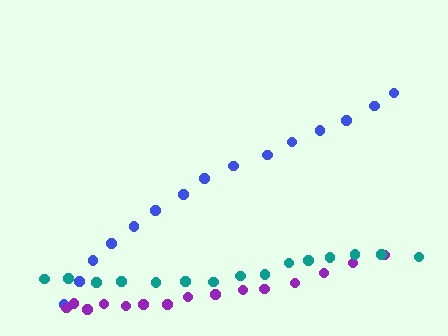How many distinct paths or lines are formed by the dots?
There are 3 distinct paths.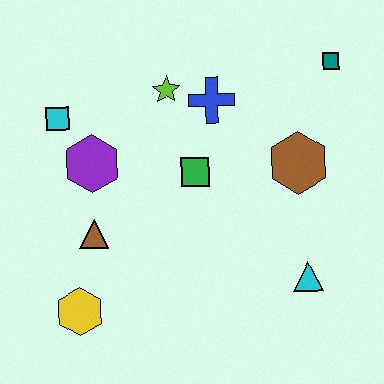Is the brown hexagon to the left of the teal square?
Yes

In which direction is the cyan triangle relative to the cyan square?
The cyan triangle is to the right of the cyan square.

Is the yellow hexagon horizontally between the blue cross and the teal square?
No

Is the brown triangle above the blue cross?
No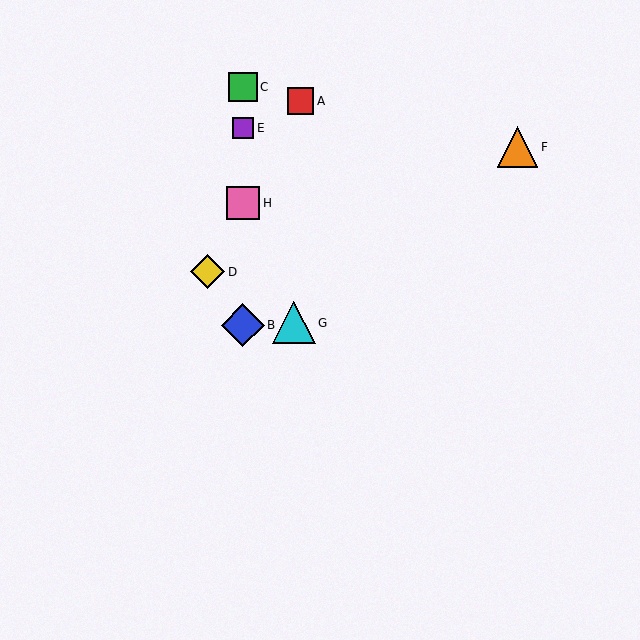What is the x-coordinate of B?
Object B is at x≈243.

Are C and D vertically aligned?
No, C is at x≈243 and D is at x≈208.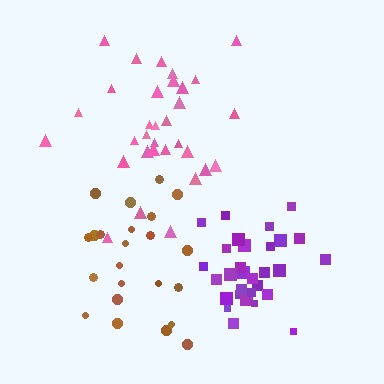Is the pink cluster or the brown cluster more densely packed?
Pink.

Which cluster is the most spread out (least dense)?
Brown.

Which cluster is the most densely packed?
Purple.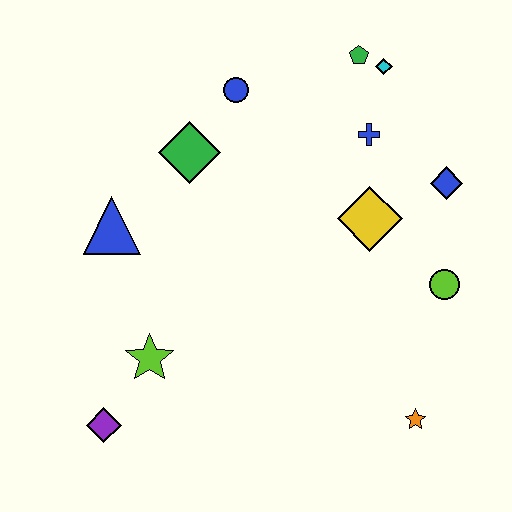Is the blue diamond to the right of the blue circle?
Yes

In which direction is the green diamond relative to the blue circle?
The green diamond is below the blue circle.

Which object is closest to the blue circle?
The green diamond is closest to the blue circle.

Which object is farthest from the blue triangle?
The orange star is farthest from the blue triangle.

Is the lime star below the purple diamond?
No